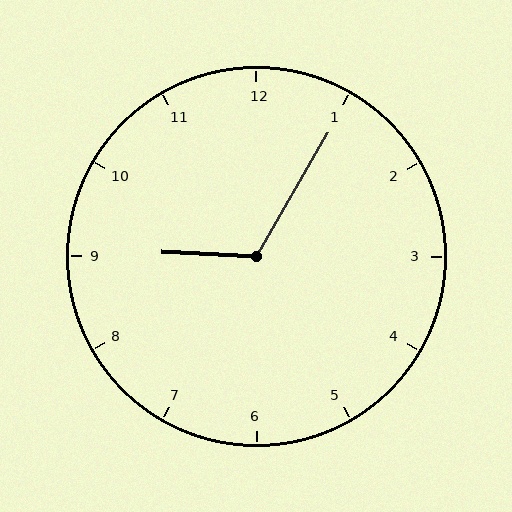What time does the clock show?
9:05.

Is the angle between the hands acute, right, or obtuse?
It is obtuse.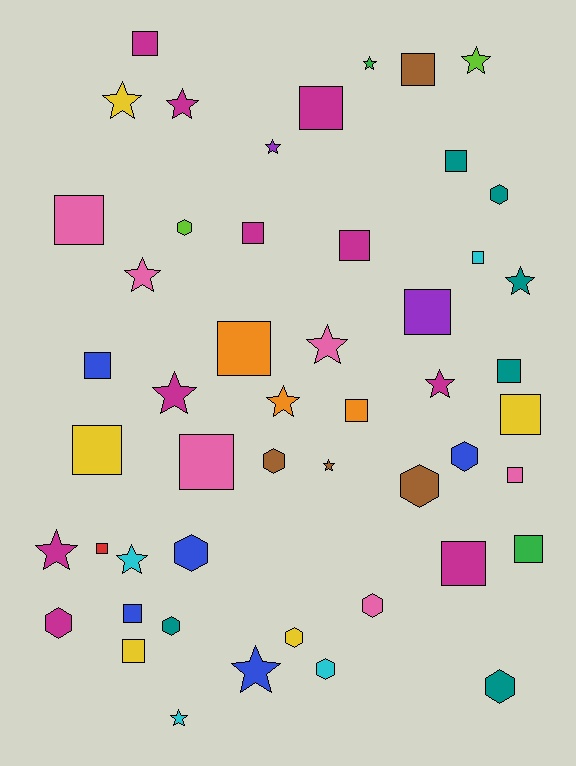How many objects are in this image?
There are 50 objects.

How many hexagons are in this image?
There are 12 hexagons.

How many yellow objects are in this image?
There are 5 yellow objects.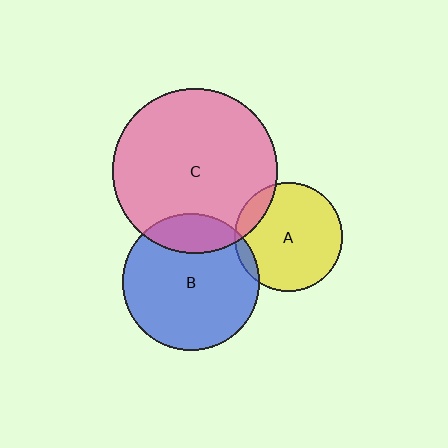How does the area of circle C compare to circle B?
Approximately 1.4 times.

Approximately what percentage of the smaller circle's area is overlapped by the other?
Approximately 5%.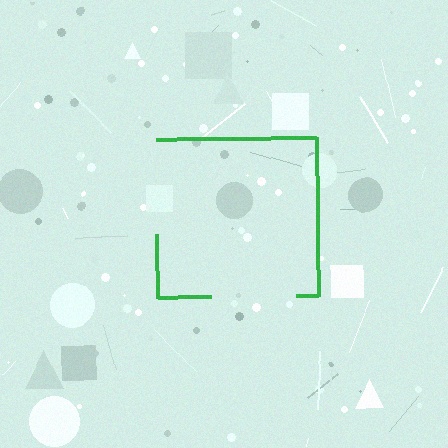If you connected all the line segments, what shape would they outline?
They would outline a square.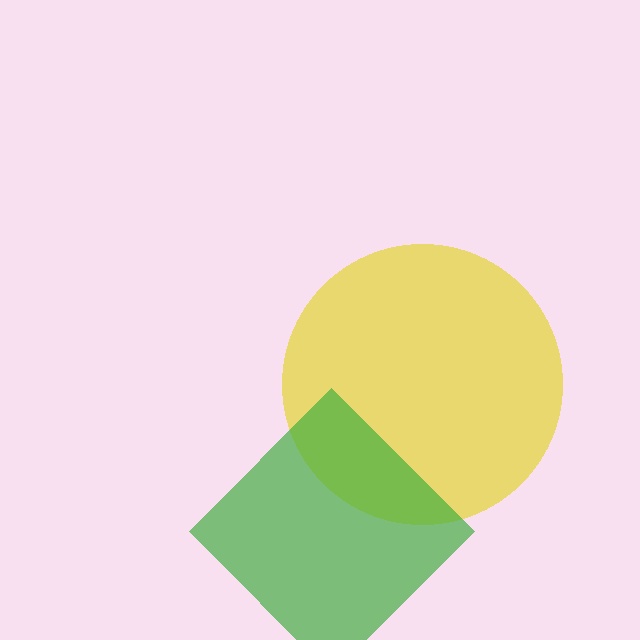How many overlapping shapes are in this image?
There are 2 overlapping shapes in the image.